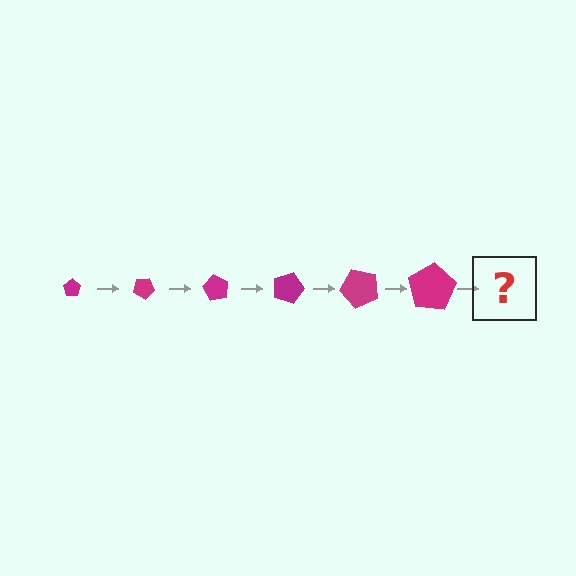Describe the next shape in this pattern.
It should be a pentagon, larger than the previous one and rotated 180 degrees from the start.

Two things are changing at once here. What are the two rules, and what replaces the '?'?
The two rules are that the pentagon grows larger each step and it rotates 30 degrees each step. The '?' should be a pentagon, larger than the previous one and rotated 180 degrees from the start.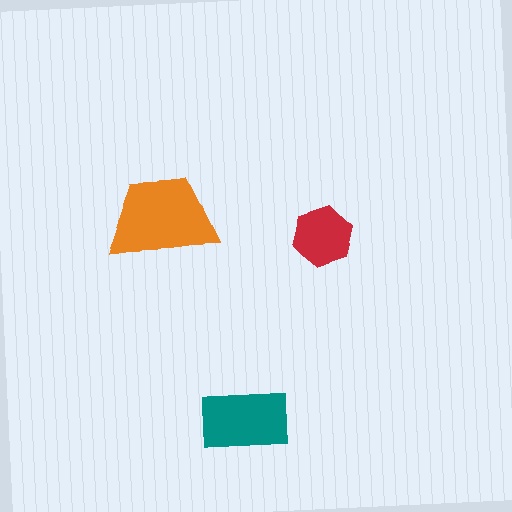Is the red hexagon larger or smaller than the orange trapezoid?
Smaller.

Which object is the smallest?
The red hexagon.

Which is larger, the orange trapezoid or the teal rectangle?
The orange trapezoid.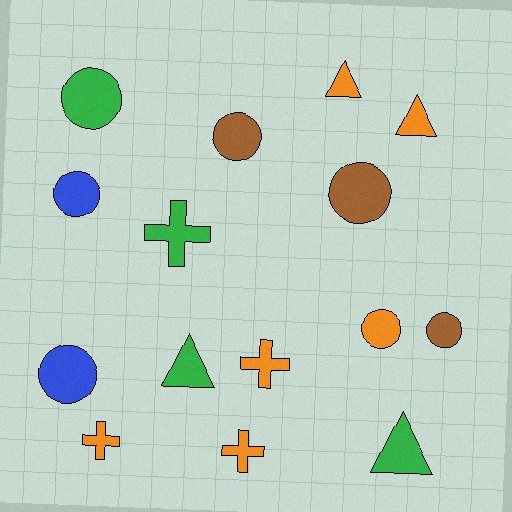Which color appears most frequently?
Orange, with 6 objects.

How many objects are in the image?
There are 15 objects.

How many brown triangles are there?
There are no brown triangles.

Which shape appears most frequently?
Circle, with 7 objects.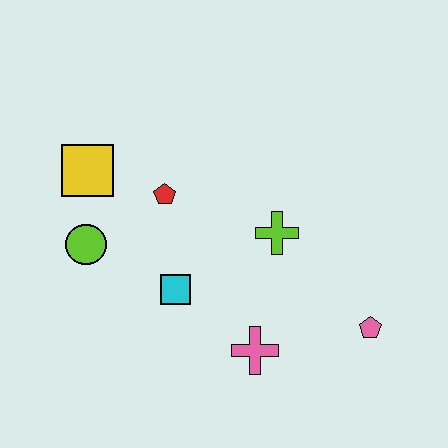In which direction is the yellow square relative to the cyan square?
The yellow square is above the cyan square.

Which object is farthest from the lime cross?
The yellow square is farthest from the lime cross.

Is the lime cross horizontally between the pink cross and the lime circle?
No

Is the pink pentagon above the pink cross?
Yes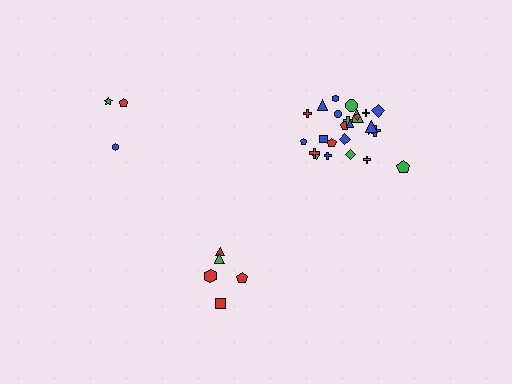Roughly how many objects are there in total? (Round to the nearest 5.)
Roughly 35 objects in total.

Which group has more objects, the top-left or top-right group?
The top-right group.